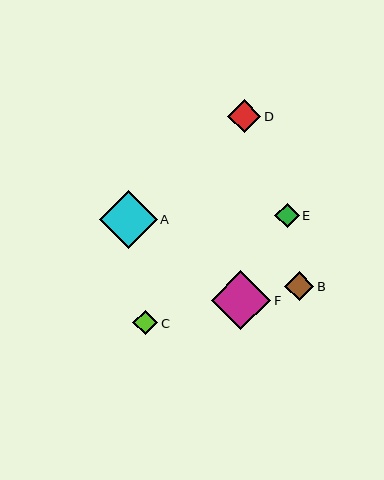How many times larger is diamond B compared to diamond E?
Diamond B is approximately 1.2 times the size of diamond E.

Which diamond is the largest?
Diamond F is the largest with a size of approximately 60 pixels.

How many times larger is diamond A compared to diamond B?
Diamond A is approximately 2.0 times the size of diamond B.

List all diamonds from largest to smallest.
From largest to smallest: F, A, D, B, E, C.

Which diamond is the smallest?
Diamond C is the smallest with a size of approximately 25 pixels.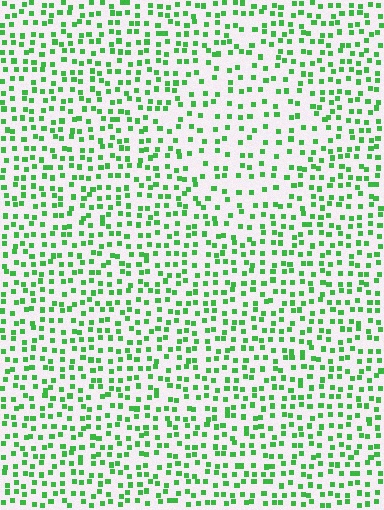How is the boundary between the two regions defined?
The boundary is defined by a change in element density (approximately 1.6x ratio). All elements are the same color, size, and shape.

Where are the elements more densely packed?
The elements are more densely packed outside the diamond boundary.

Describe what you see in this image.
The image contains small green elements arranged at two different densities. A diamond-shaped region is visible where the elements are less densely packed than the surrounding area.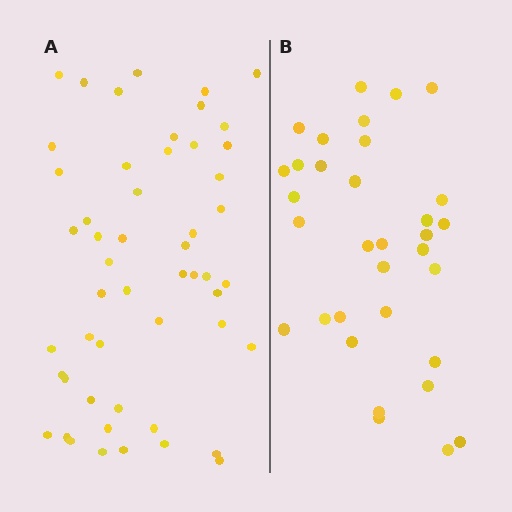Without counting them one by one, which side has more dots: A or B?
Region A (the left region) has more dots.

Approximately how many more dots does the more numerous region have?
Region A has approximately 20 more dots than region B.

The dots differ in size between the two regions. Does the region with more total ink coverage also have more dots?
No. Region B has more total ink coverage because its dots are larger, but region A actually contains more individual dots. Total area can be misleading — the number of items is what matters here.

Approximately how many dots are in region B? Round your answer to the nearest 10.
About 30 dots. (The exact count is 33, which rounds to 30.)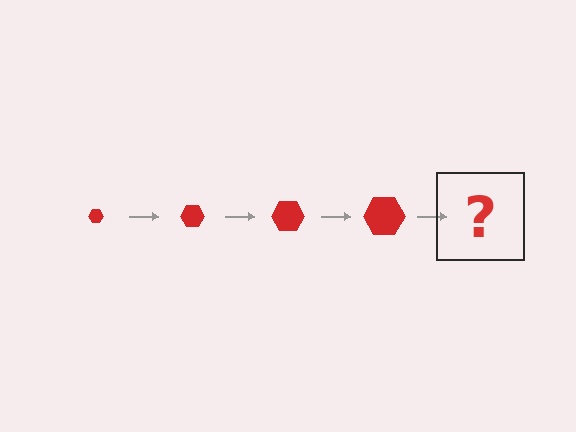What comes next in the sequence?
The next element should be a red hexagon, larger than the previous one.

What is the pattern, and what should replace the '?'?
The pattern is that the hexagon gets progressively larger each step. The '?' should be a red hexagon, larger than the previous one.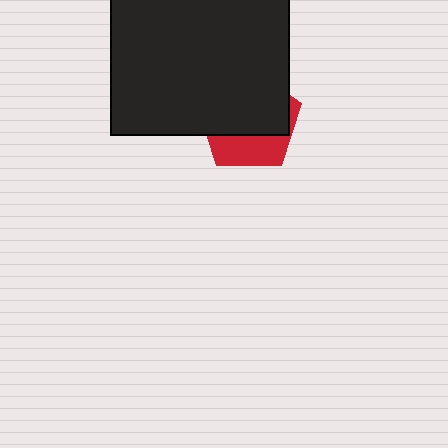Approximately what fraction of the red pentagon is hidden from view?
Roughly 65% of the red pentagon is hidden behind the black square.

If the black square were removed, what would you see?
You would see the complete red pentagon.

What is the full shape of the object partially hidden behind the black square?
The partially hidden object is a red pentagon.